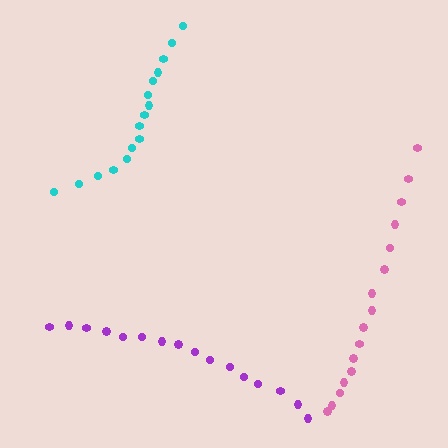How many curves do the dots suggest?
There are 3 distinct paths.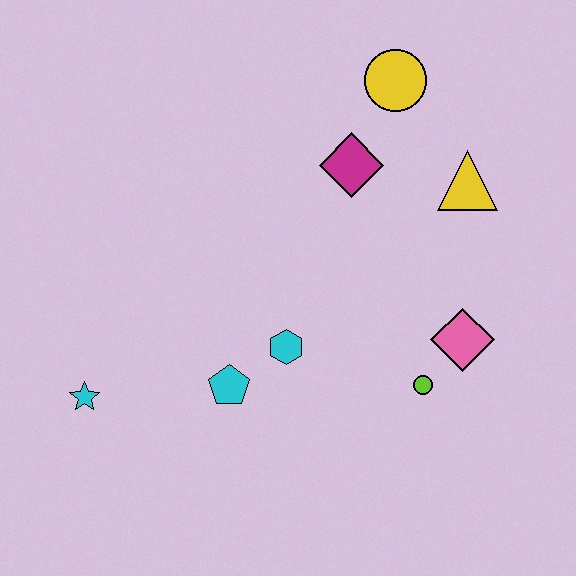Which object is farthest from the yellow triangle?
The cyan star is farthest from the yellow triangle.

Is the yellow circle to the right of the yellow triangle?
No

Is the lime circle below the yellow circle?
Yes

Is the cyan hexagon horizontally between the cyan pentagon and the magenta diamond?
Yes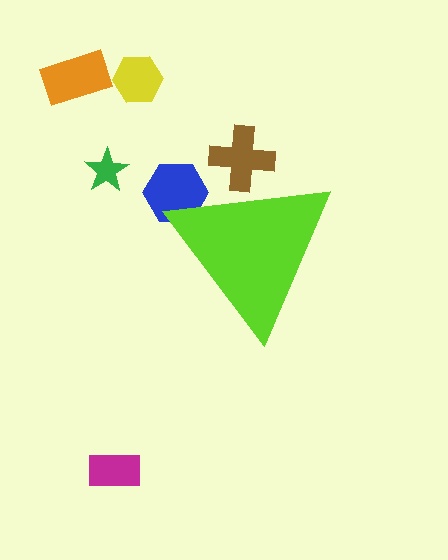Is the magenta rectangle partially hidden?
No, the magenta rectangle is fully visible.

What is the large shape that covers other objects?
A lime triangle.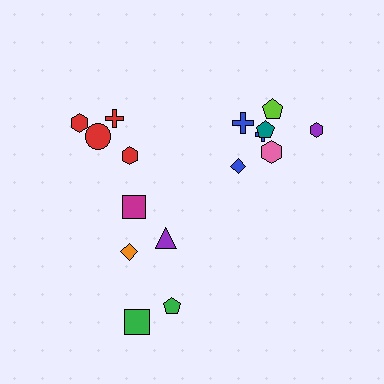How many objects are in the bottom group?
There are 4 objects.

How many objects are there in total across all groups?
There are 16 objects.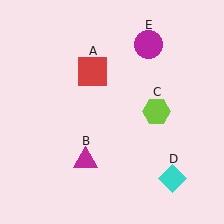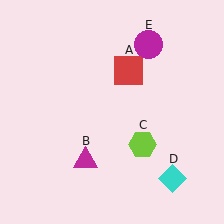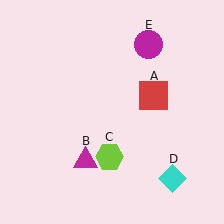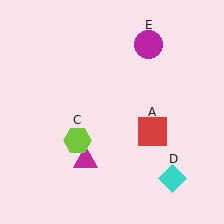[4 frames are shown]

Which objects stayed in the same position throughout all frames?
Magenta triangle (object B) and cyan diamond (object D) and magenta circle (object E) remained stationary.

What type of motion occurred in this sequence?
The red square (object A), lime hexagon (object C) rotated clockwise around the center of the scene.